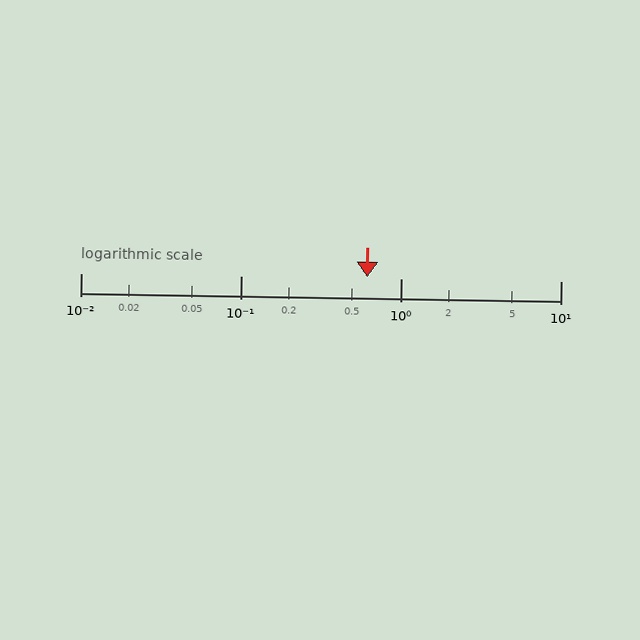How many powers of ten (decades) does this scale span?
The scale spans 3 decades, from 0.01 to 10.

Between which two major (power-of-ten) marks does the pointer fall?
The pointer is between 0.1 and 1.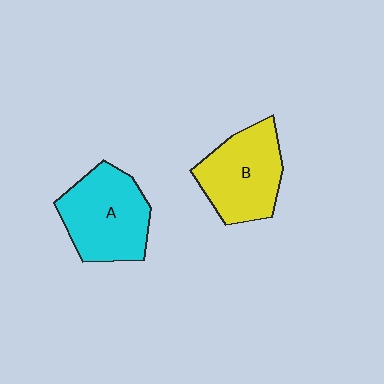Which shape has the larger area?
Shape A (cyan).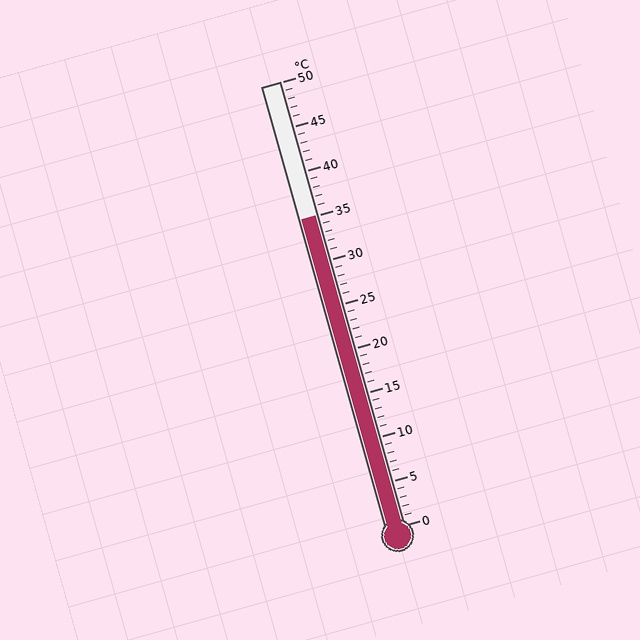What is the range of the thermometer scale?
The thermometer scale ranges from 0°C to 50°C.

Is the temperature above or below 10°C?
The temperature is above 10°C.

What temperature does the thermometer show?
The thermometer shows approximately 35°C.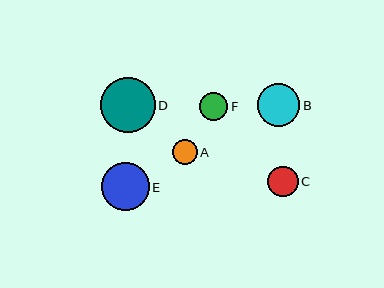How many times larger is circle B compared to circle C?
Circle B is approximately 1.4 times the size of circle C.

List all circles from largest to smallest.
From largest to smallest: D, E, B, C, F, A.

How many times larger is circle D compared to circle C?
Circle D is approximately 1.8 times the size of circle C.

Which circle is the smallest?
Circle A is the smallest with a size of approximately 25 pixels.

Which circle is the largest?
Circle D is the largest with a size of approximately 55 pixels.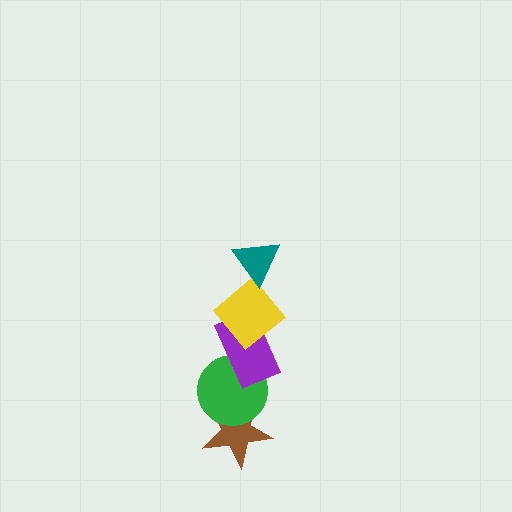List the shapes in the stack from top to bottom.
From top to bottom: the teal triangle, the yellow diamond, the purple rectangle, the green circle, the brown star.